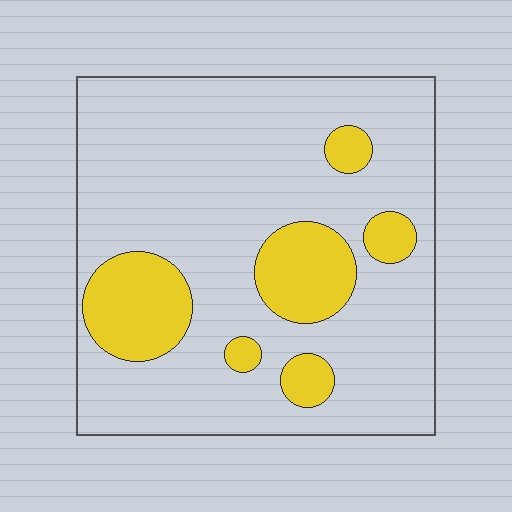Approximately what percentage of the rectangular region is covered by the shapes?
Approximately 20%.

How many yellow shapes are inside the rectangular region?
6.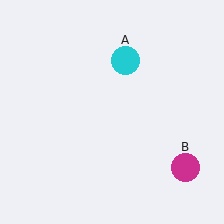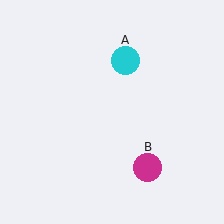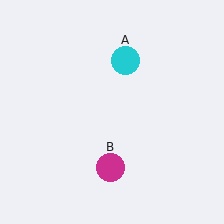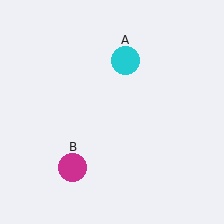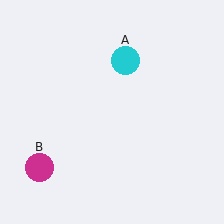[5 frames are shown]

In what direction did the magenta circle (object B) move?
The magenta circle (object B) moved left.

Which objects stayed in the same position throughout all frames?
Cyan circle (object A) remained stationary.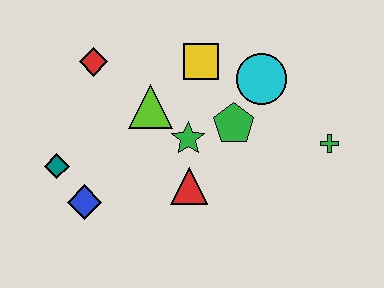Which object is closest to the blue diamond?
The teal diamond is closest to the blue diamond.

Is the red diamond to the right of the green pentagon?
No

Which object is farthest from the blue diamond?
The green cross is farthest from the blue diamond.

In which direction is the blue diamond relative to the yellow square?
The blue diamond is below the yellow square.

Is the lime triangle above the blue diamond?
Yes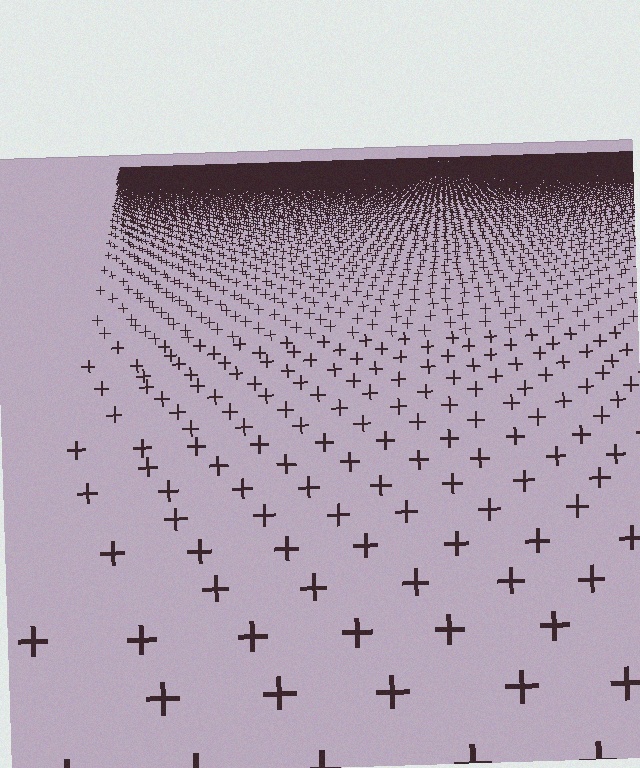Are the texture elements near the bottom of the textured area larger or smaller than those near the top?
Larger. Near the bottom, elements are closer to the viewer and appear at a bigger on-screen size.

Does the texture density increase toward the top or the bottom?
Density increases toward the top.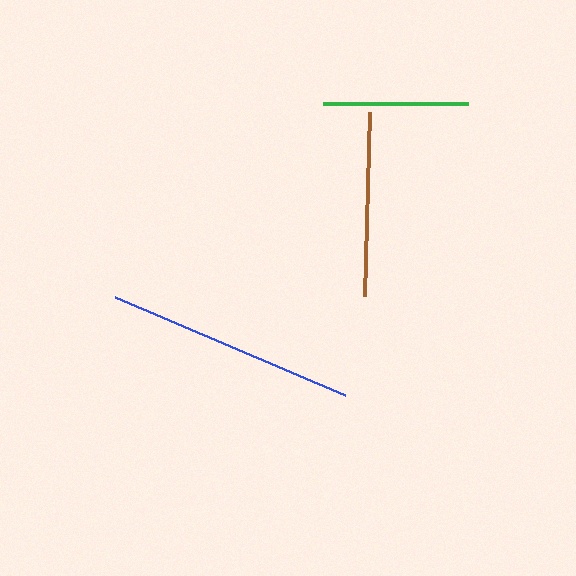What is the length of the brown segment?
The brown segment is approximately 184 pixels long.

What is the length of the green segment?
The green segment is approximately 145 pixels long.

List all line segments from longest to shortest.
From longest to shortest: blue, brown, green.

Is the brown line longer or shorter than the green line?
The brown line is longer than the green line.